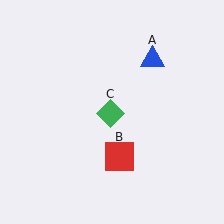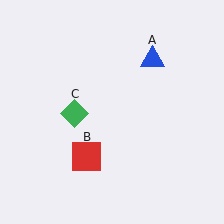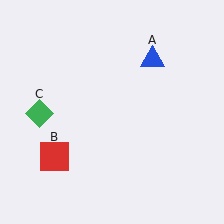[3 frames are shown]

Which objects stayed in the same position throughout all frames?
Blue triangle (object A) remained stationary.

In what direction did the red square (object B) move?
The red square (object B) moved left.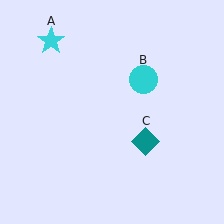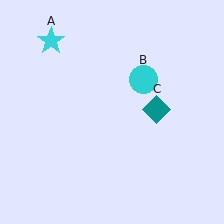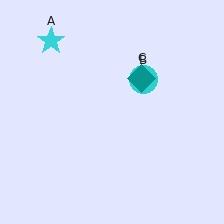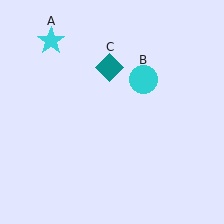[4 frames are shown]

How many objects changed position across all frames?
1 object changed position: teal diamond (object C).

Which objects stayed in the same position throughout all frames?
Cyan star (object A) and cyan circle (object B) remained stationary.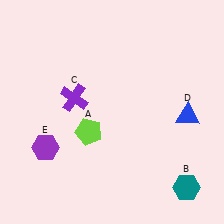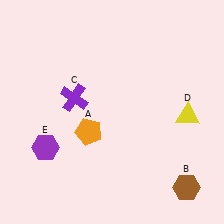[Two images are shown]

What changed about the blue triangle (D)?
In Image 1, D is blue. In Image 2, it changed to yellow.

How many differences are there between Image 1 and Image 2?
There are 3 differences between the two images.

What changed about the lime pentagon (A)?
In Image 1, A is lime. In Image 2, it changed to orange.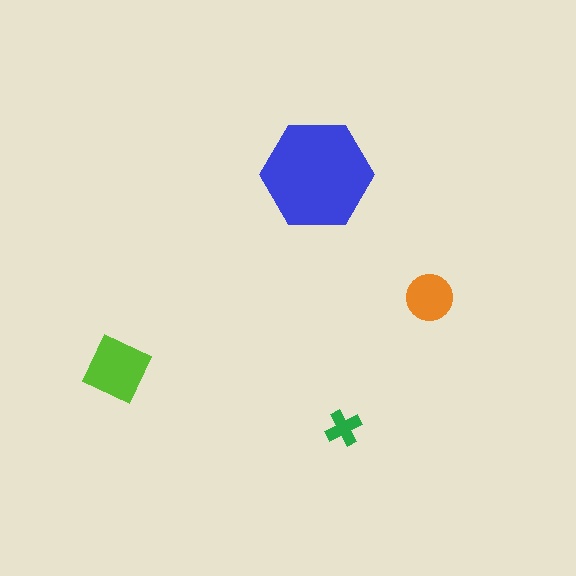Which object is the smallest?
The green cross.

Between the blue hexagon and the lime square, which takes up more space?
The blue hexagon.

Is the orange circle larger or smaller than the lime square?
Smaller.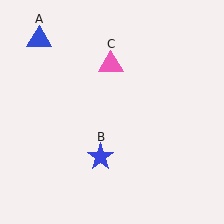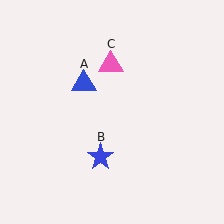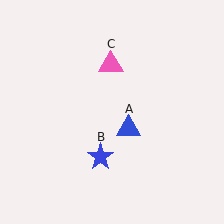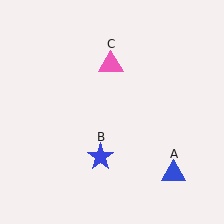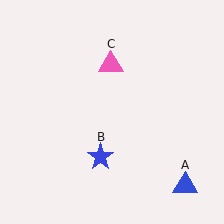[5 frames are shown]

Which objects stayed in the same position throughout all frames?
Blue star (object B) and pink triangle (object C) remained stationary.